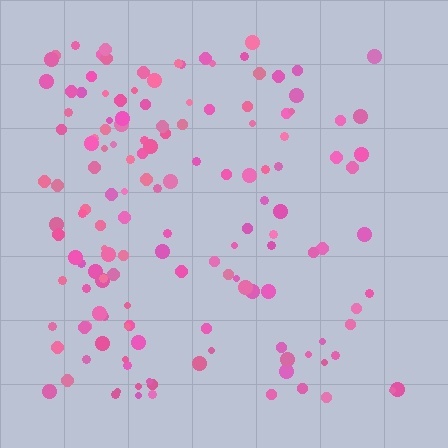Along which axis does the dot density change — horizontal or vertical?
Horizontal.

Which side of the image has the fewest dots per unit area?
The right.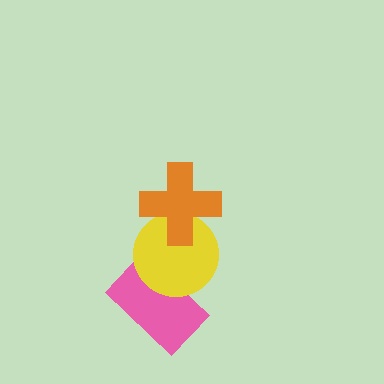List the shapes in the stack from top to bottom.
From top to bottom: the orange cross, the yellow circle, the pink rectangle.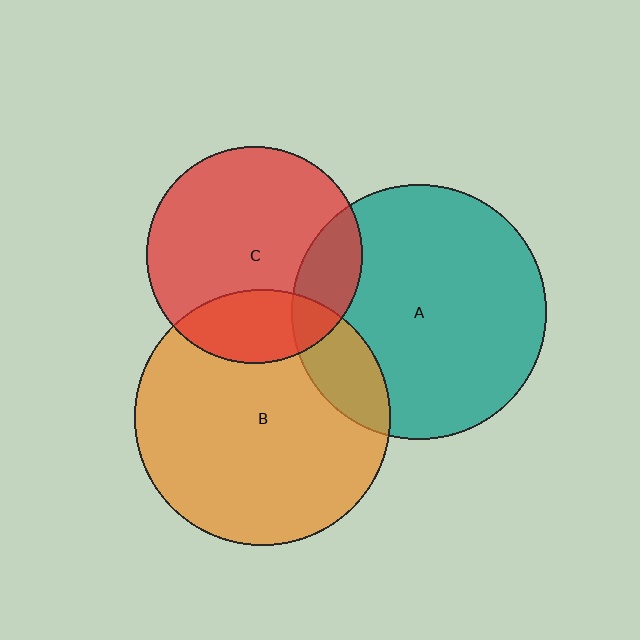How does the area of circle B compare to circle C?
Approximately 1.4 times.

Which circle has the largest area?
Circle B (orange).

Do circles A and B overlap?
Yes.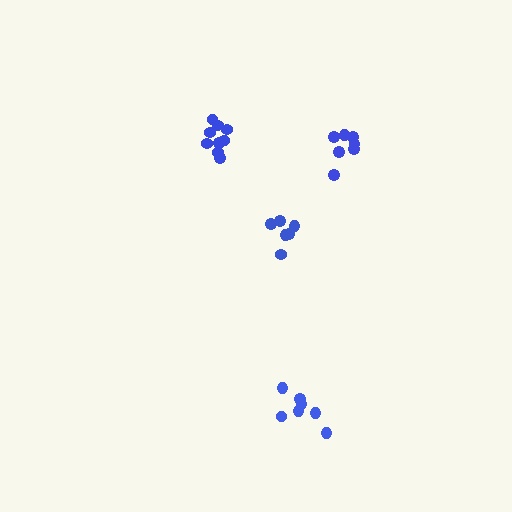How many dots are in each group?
Group 1: 7 dots, Group 2: 8 dots, Group 3: 10 dots, Group 4: 6 dots (31 total).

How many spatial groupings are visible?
There are 4 spatial groupings.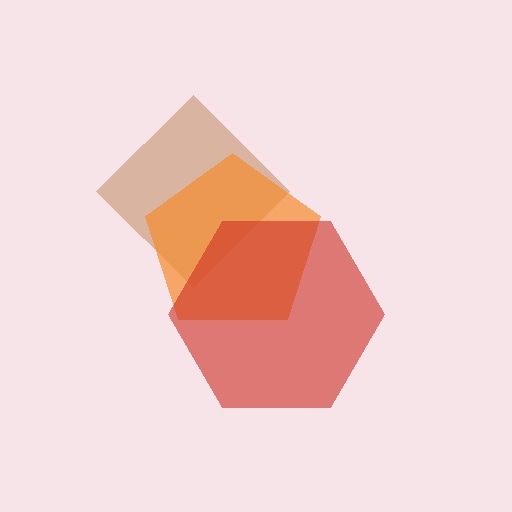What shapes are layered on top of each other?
The layered shapes are: a brown diamond, an orange pentagon, a red hexagon.